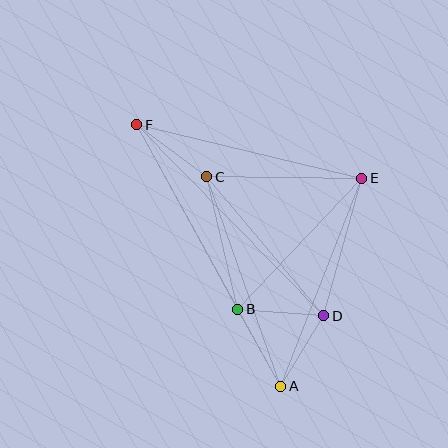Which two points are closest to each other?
Points A and D are closest to each other.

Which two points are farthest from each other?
Points A and F are farthest from each other.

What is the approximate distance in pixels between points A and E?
The distance between A and E is approximately 223 pixels.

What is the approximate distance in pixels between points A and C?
The distance between A and C is approximately 222 pixels.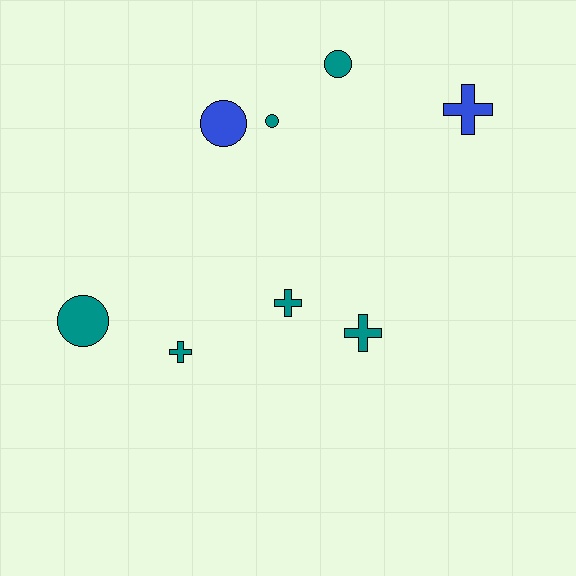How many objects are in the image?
There are 8 objects.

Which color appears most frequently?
Teal, with 6 objects.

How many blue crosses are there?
There is 1 blue cross.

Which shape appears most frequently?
Cross, with 4 objects.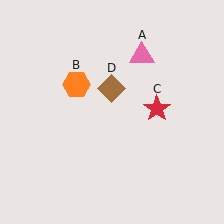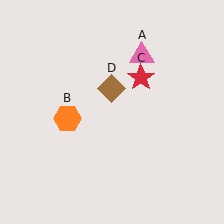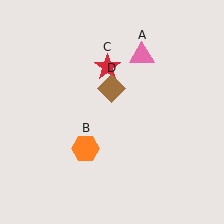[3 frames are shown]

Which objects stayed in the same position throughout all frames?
Pink triangle (object A) and brown diamond (object D) remained stationary.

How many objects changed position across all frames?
2 objects changed position: orange hexagon (object B), red star (object C).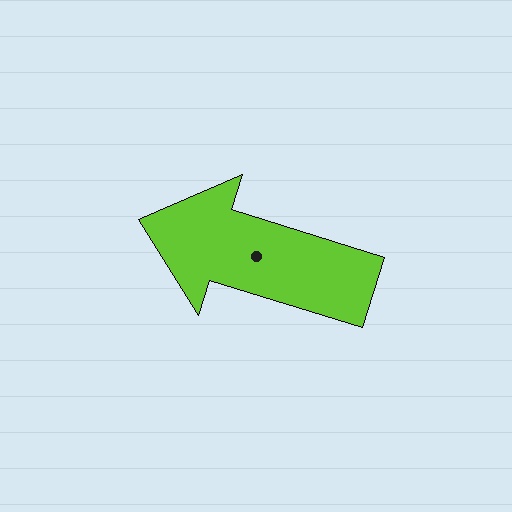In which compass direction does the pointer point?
West.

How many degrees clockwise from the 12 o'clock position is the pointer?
Approximately 287 degrees.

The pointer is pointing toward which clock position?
Roughly 10 o'clock.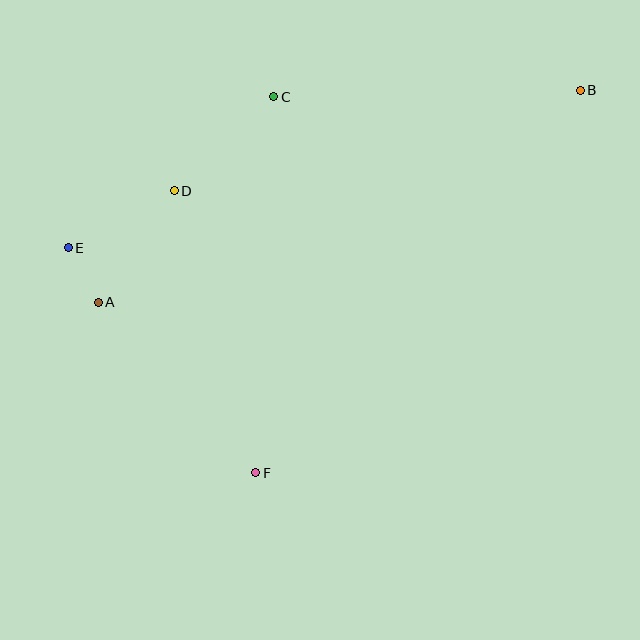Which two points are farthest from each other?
Points B and E are farthest from each other.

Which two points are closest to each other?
Points A and E are closest to each other.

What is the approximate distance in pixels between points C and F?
The distance between C and F is approximately 377 pixels.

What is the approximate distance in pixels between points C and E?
The distance between C and E is approximately 255 pixels.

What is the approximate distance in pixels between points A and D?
The distance between A and D is approximately 135 pixels.